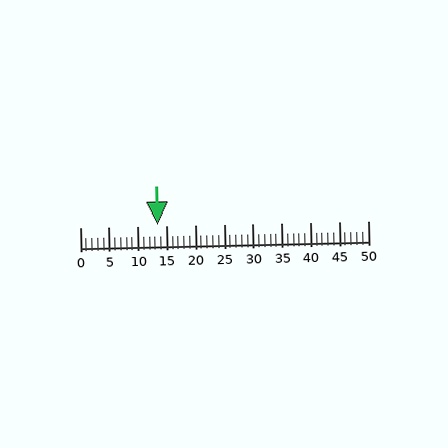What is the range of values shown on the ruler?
The ruler shows values from 0 to 50.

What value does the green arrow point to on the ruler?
The green arrow points to approximately 13.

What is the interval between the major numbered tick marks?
The major tick marks are spaced 5 units apart.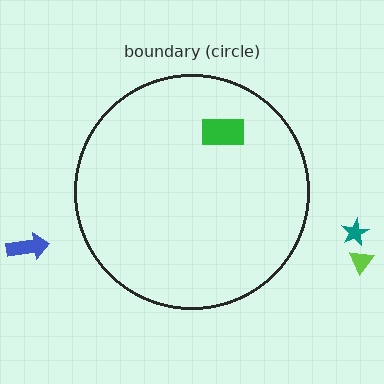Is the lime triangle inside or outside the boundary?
Outside.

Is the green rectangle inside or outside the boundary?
Inside.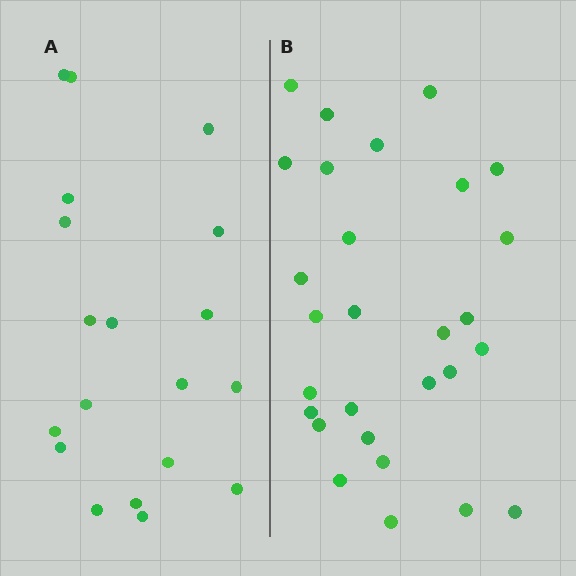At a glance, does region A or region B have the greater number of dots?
Region B (the right region) has more dots.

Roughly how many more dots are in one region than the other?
Region B has roughly 8 or so more dots than region A.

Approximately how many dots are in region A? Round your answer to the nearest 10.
About 20 dots. (The exact count is 19, which rounds to 20.)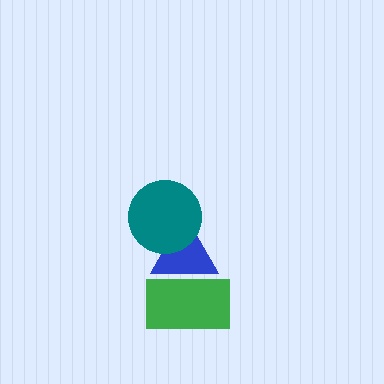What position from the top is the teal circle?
The teal circle is 1st from the top.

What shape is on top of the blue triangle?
The teal circle is on top of the blue triangle.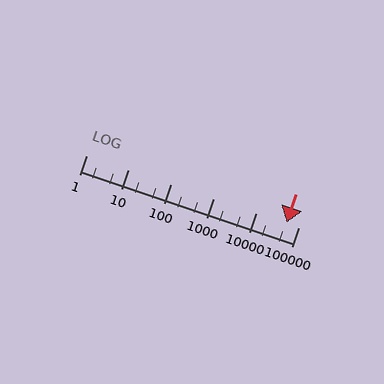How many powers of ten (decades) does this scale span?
The scale spans 5 decades, from 1 to 100000.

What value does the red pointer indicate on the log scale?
The pointer indicates approximately 53000.